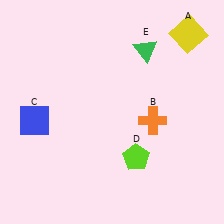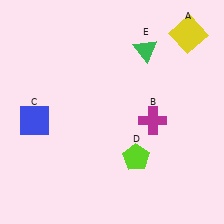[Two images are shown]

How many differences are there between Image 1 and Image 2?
There is 1 difference between the two images.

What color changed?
The cross (B) changed from orange in Image 1 to magenta in Image 2.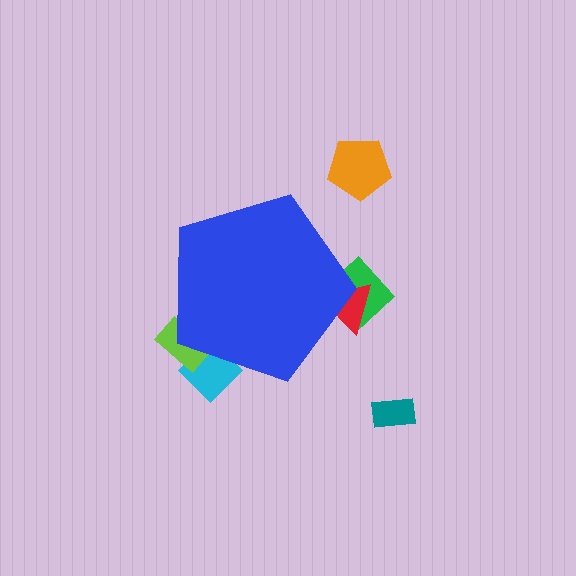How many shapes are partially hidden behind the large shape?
4 shapes are partially hidden.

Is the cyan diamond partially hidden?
Yes, the cyan diamond is partially hidden behind the blue pentagon.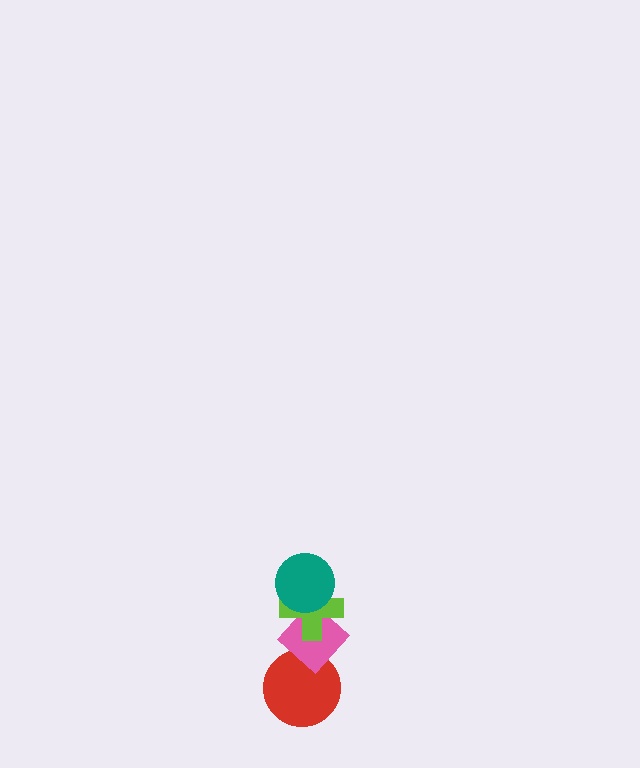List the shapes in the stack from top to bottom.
From top to bottom: the teal circle, the lime cross, the pink diamond, the red circle.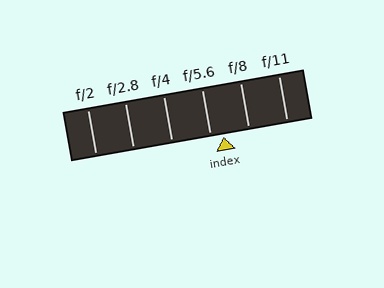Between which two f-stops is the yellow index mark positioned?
The index mark is between f/5.6 and f/8.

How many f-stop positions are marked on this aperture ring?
There are 6 f-stop positions marked.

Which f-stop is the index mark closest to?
The index mark is closest to f/5.6.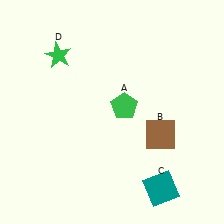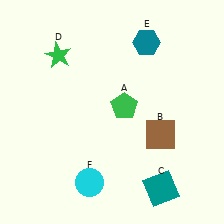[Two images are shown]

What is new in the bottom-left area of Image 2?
A cyan circle (F) was added in the bottom-left area of Image 2.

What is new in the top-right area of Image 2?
A teal hexagon (E) was added in the top-right area of Image 2.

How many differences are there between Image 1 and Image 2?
There are 2 differences between the two images.